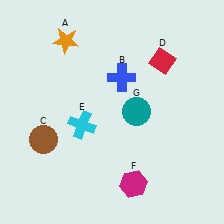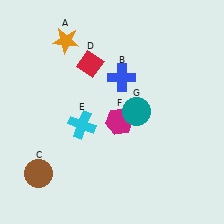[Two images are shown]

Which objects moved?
The objects that moved are: the brown circle (C), the red diamond (D), the magenta hexagon (F).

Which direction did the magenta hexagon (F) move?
The magenta hexagon (F) moved up.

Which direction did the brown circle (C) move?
The brown circle (C) moved down.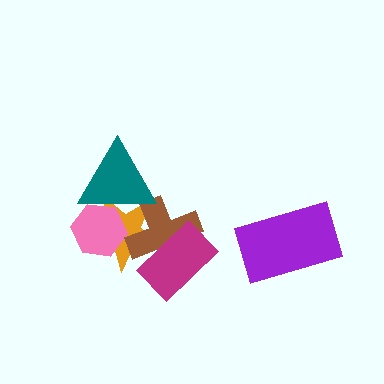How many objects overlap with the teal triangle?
3 objects overlap with the teal triangle.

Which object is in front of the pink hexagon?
The teal triangle is in front of the pink hexagon.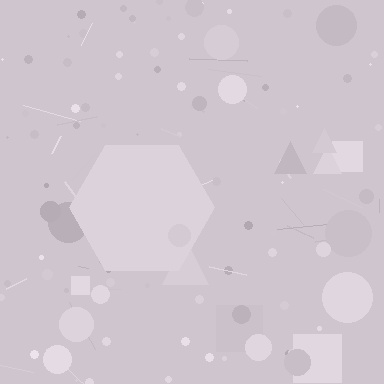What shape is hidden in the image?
A hexagon is hidden in the image.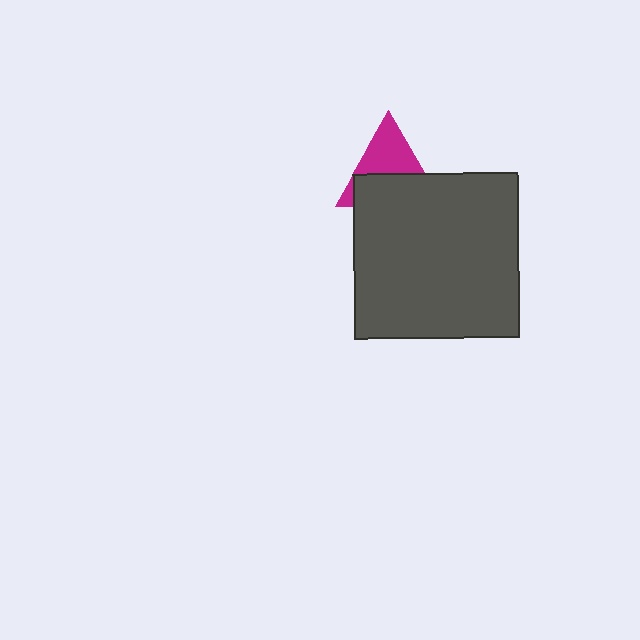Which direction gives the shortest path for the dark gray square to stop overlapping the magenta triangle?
Moving down gives the shortest separation.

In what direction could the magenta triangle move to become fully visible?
The magenta triangle could move up. That would shift it out from behind the dark gray square entirely.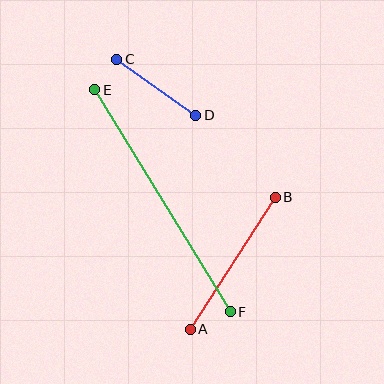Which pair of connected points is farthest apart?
Points E and F are farthest apart.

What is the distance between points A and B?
The distance is approximately 157 pixels.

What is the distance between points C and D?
The distance is approximately 97 pixels.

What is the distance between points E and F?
The distance is approximately 260 pixels.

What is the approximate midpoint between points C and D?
The midpoint is at approximately (156, 87) pixels.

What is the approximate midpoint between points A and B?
The midpoint is at approximately (233, 263) pixels.